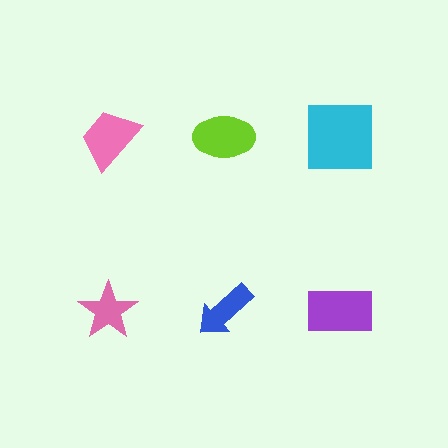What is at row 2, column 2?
A blue arrow.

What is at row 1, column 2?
A lime ellipse.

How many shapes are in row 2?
3 shapes.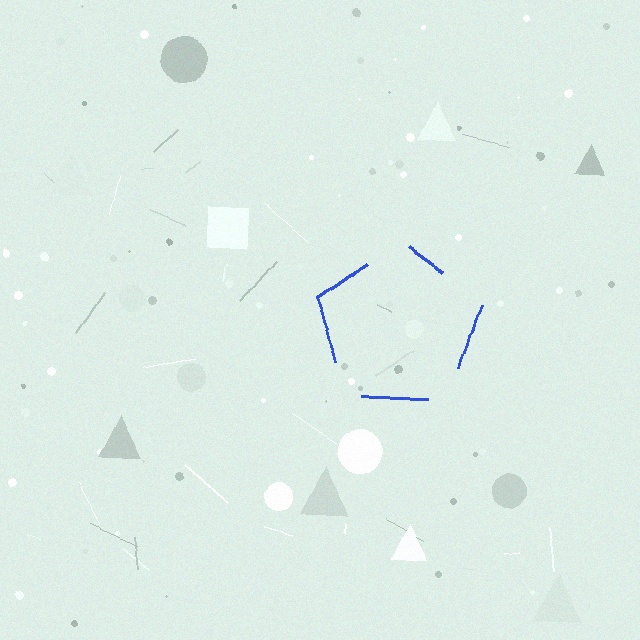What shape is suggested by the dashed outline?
The dashed outline suggests a pentagon.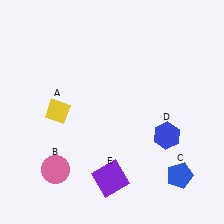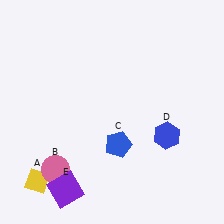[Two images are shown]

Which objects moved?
The objects that moved are: the yellow diamond (A), the blue pentagon (C), the purple square (E).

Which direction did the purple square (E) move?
The purple square (E) moved left.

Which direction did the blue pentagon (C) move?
The blue pentagon (C) moved left.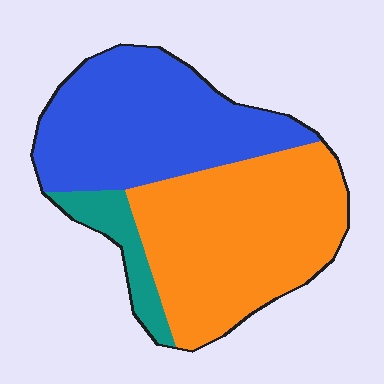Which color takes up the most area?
Orange, at roughly 50%.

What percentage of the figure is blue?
Blue takes up about two fifths (2/5) of the figure.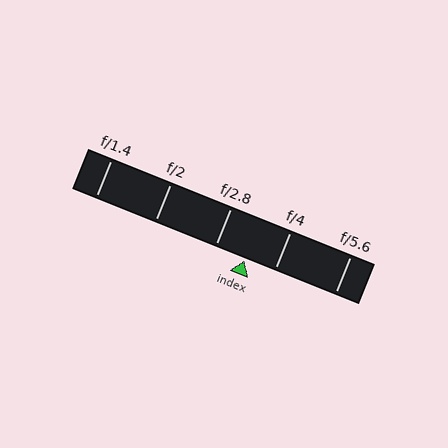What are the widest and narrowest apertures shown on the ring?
The widest aperture shown is f/1.4 and the narrowest is f/5.6.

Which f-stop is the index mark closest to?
The index mark is closest to f/2.8.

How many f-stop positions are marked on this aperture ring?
There are 5 f-stop positions marked.